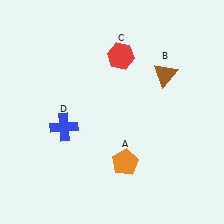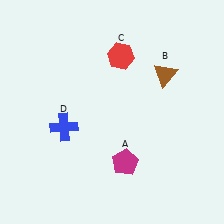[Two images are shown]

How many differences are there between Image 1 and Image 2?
There is 1 difference between the two images.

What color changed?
The pentagon (A) changed from orange in Image 1 to magenta in Image 2.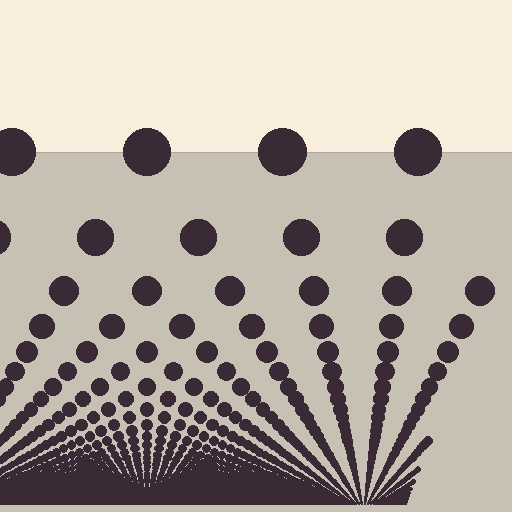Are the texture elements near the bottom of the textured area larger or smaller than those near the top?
Smaller. The gradient is inverted — elements near the bottom are smaller and denser.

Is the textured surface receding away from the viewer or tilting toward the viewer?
The surface appears to tilt toward the viewer. Texture elements get larger and sparser toward the top.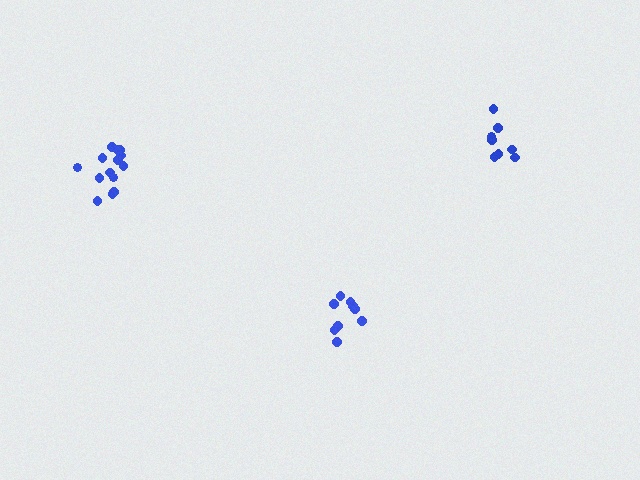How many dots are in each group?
Group 1: 14 dots, Group 2: 9 dots, Group 3: 8 dots (31 total).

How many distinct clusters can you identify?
There are 3 distinct clusters.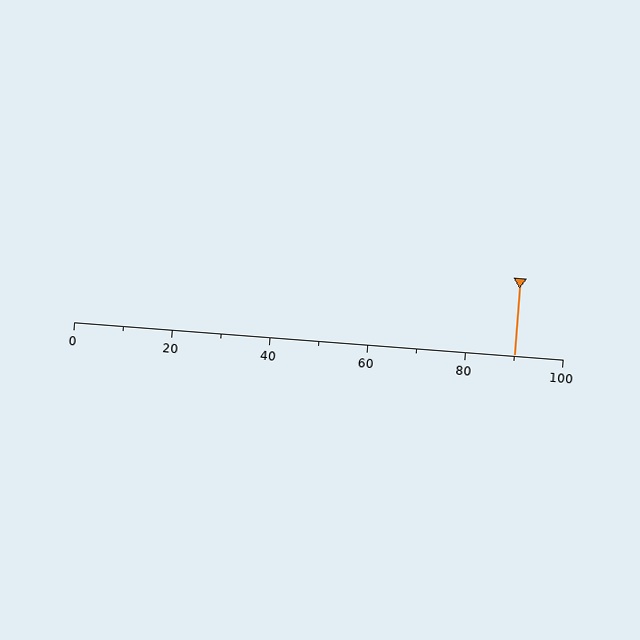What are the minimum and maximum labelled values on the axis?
The axis runs from 0 to 100.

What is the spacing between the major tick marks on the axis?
The major ticks are spaced 20 apart.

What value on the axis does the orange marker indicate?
The marker indicates approximately 90.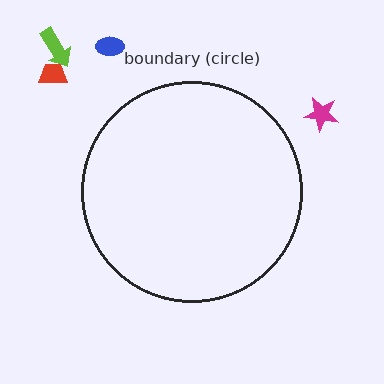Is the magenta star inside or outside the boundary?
Outside.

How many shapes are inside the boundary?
0 inside, 4 outside.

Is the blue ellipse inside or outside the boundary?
Outside.